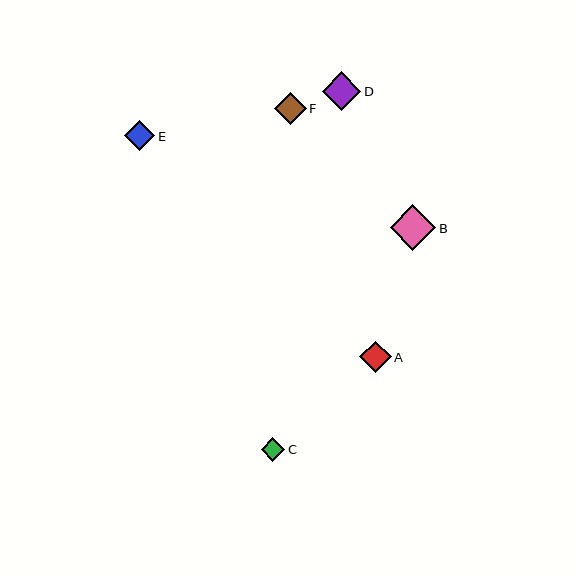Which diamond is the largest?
Diamond B is the largest with a size of approximately 46 pixels.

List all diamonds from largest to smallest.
From largest to smallest: B, D, F, A, E, C.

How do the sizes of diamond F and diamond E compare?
Diamond F and diamond E are approximately the same size.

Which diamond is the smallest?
Diamond C is the smallest with a size of approximately 24 pixels.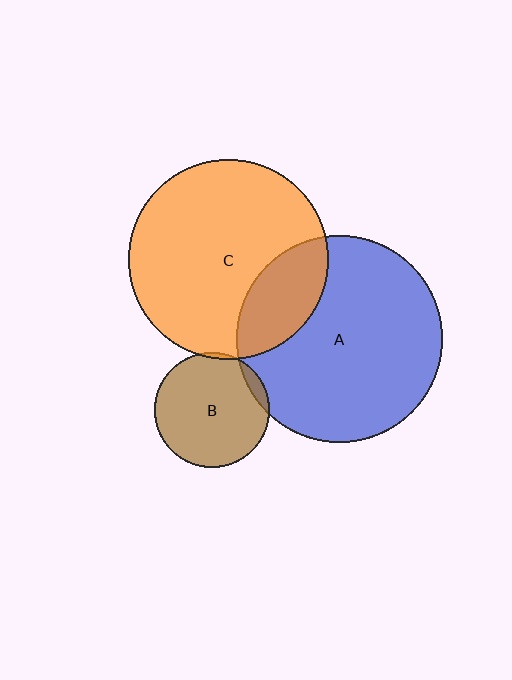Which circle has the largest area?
Circle A (blue).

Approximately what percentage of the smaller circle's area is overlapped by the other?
Approximately 20%.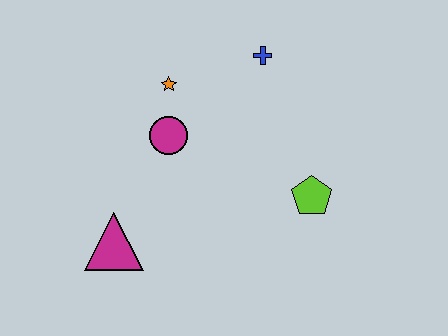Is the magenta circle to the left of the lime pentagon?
Yes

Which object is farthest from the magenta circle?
The lime pentagon is farthest from the magenta circle.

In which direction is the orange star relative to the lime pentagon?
The orange star is to the left of the lime pentagon.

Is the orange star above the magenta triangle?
Yes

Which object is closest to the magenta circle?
The orange star is closest to the magenta circle.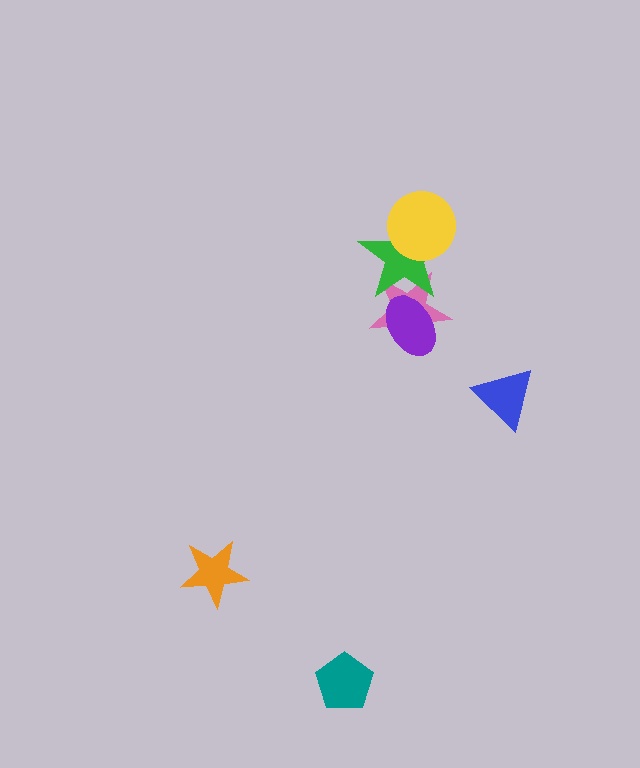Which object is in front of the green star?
The yellow circle is in front of the green star.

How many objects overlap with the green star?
3 objects overlap with the green star.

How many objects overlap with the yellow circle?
1 object overlaps with the yellow circle.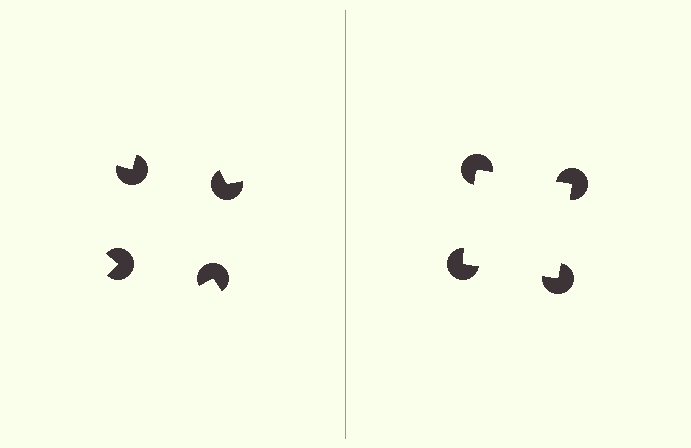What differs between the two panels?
The pac-man discs are positioned identically on both sides; only the wedge orientations differ. On the right they align to a square; on the left they are misaligned.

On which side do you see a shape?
An illusory square appears on the right side. On the left side the wedge cuts are rotated, so no coherent shape forms.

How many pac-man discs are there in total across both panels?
8 — 4 on each side.